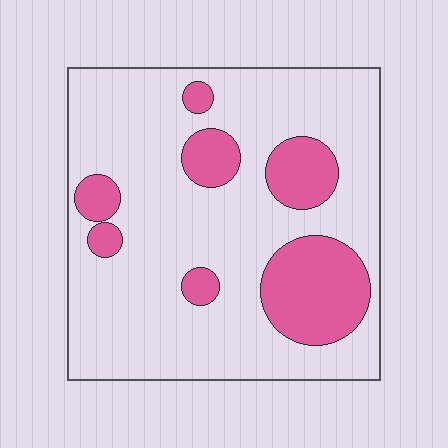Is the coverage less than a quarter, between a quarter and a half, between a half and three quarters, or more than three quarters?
Less than a quarter.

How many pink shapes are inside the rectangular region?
7.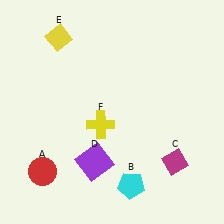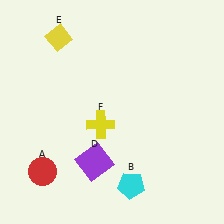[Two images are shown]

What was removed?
The magenta diamond (C) was removed in Image 2.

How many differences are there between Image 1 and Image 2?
There is 1 difference between the two images.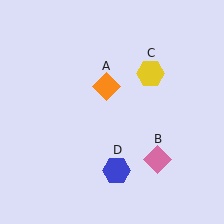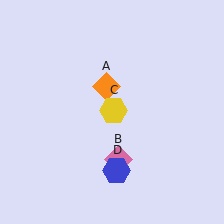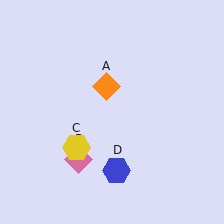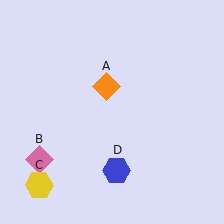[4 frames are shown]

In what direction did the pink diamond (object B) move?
The pink diamond (object B) moved left.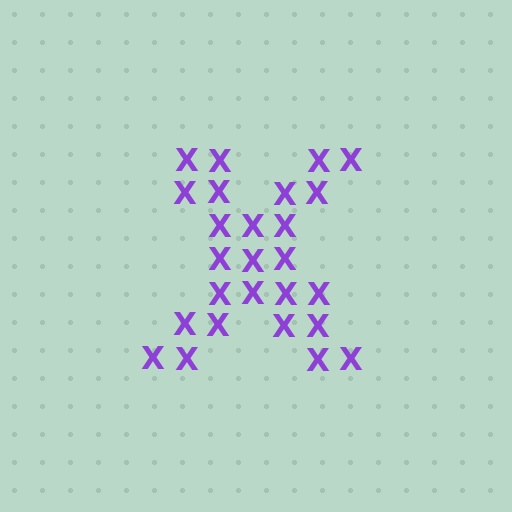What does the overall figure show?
The overall figure shows the letter X.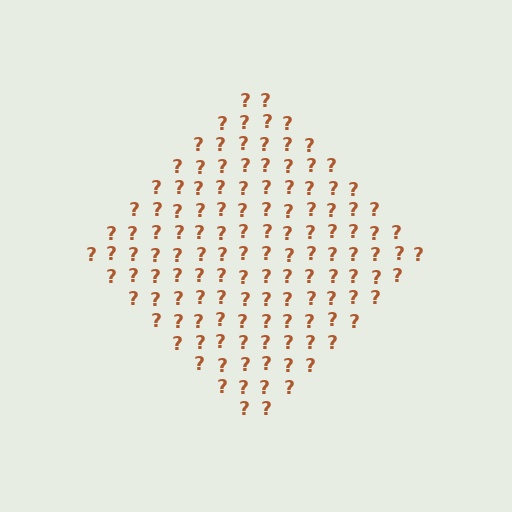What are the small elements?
The small elements are question marks.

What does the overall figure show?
The overall figure shows a diamond.